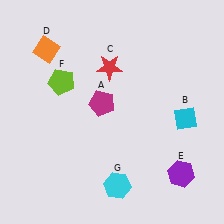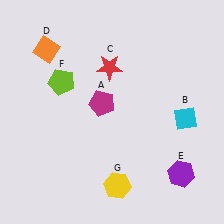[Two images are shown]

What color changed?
The hexagon (G) changed from cyan in Image 1 to yellow in Image 2.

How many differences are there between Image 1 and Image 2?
There is 1 difference between the two images.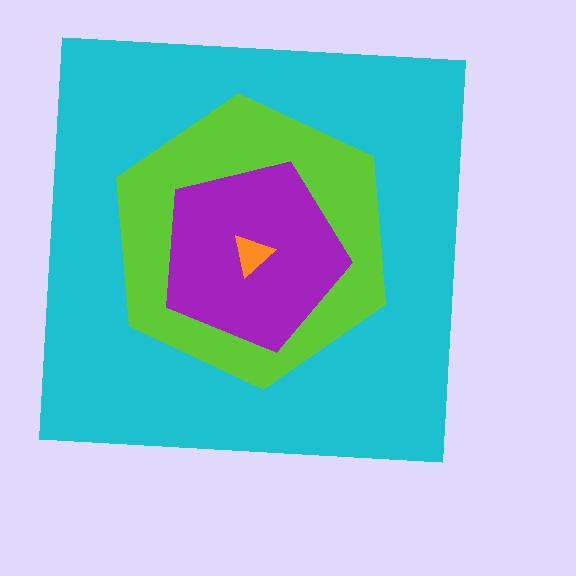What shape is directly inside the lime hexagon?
The purple pentagon.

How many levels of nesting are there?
4.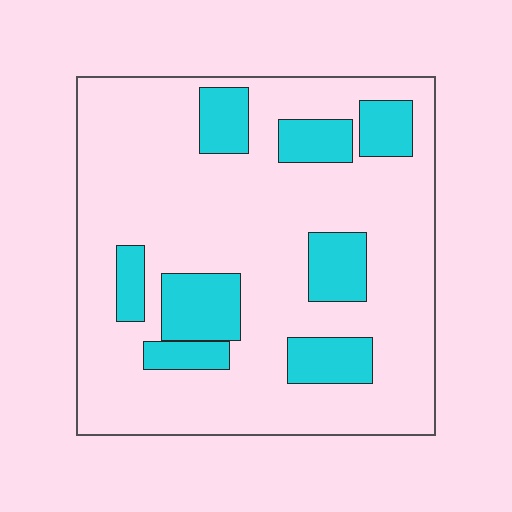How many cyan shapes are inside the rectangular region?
8.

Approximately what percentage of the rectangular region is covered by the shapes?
Approximately 20%.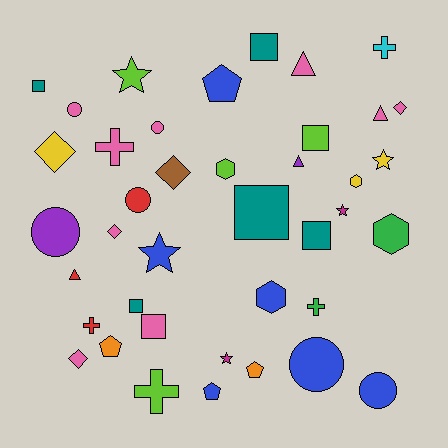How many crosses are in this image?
There are 5 crosses.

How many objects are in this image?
There are 40 objects.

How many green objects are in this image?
There are 2 green objects.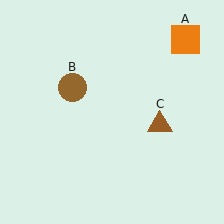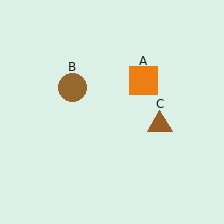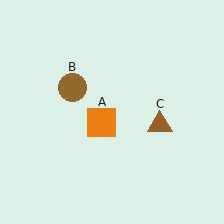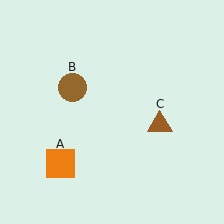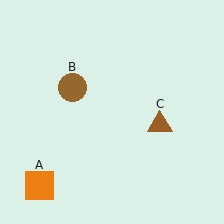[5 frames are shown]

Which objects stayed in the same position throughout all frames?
Brown circle (object B) and brown triangle (object C) remained stationary.